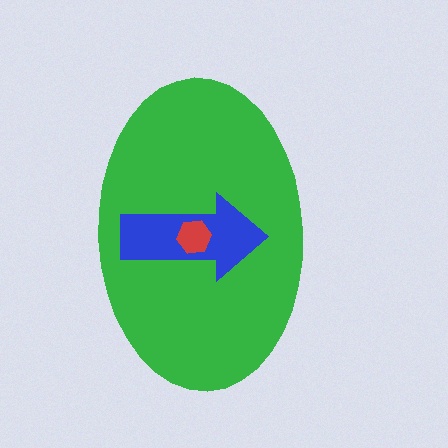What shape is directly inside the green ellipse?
The blue arrow.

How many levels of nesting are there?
3.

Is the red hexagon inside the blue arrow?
Yes.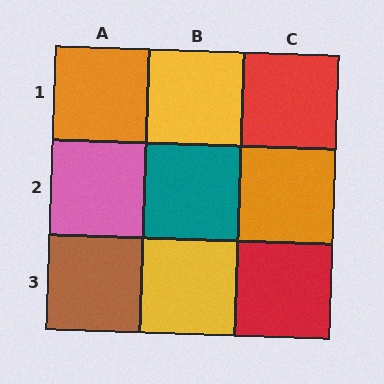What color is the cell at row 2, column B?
Teal.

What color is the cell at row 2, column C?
Orange.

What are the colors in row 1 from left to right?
Orange, yellow, red.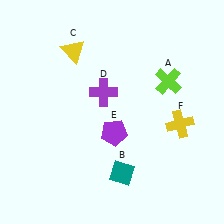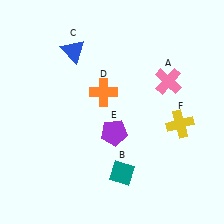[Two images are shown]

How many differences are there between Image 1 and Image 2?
There are 3 differences between the two images.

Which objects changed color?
A changed from lime to pink. C changed from yellow to blue. D changed from purple to orange.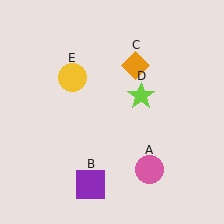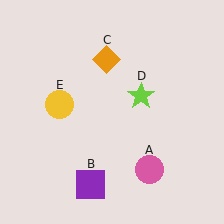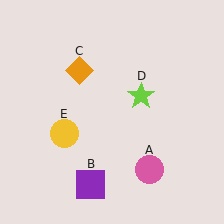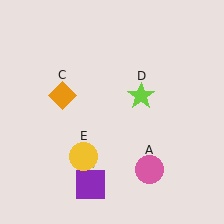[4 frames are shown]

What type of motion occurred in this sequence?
The orange diamond (object C), yellow circle (object E) rotated counterclockwise around the center of the scene.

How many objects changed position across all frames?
2 objects changed position: orange diamond (object C), yellow circle (object E).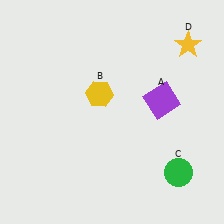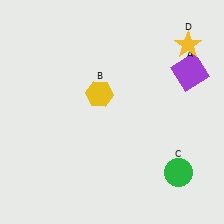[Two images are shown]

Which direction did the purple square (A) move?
The purple square (A) moved up.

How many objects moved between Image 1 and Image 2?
1 object moved between the two images.